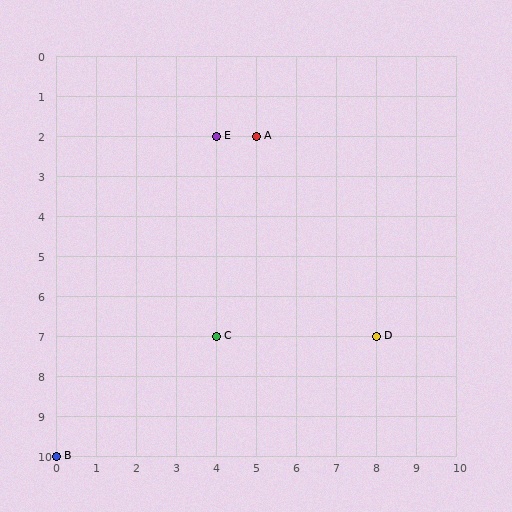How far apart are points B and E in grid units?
Points B and E are 4 columns and 8 rows apart (about 8.9 grid units diagonally).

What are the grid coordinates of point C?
Point C is at grid coordinates (4, 7).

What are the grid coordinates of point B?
Point B is at grid coordinates (0, 10).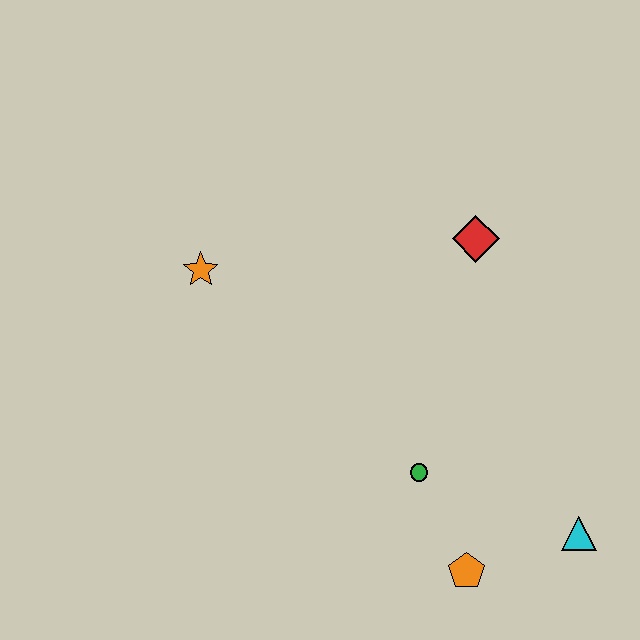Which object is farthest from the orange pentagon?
The orange star is farthest from the orange pentagon.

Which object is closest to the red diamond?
The green circle is closest to the red diamond.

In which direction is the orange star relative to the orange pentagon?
The orange star is above the orange pentagon.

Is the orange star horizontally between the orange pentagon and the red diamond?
No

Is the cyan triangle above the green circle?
No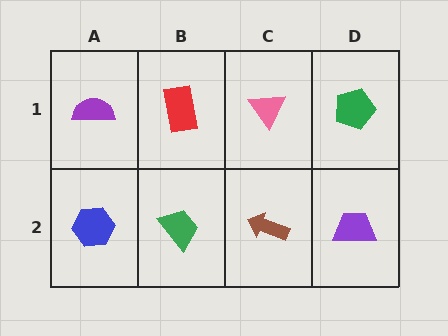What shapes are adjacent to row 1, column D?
A purple trapezoid (row 2, column D), a pink triangle (row 1, column C).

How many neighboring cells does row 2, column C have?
3.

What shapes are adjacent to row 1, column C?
A brown arrow (row 2, column C), a red rectangle (row 1, column B), a green pentagon (row 1, column D).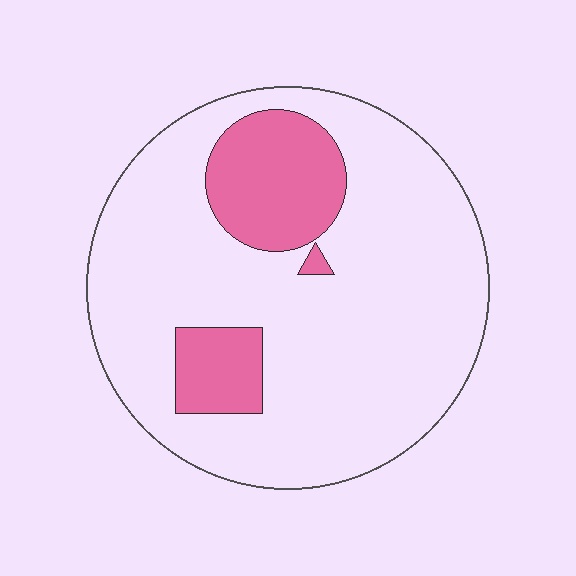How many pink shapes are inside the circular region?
3.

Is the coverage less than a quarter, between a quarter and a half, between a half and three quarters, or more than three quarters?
Less than a quarter.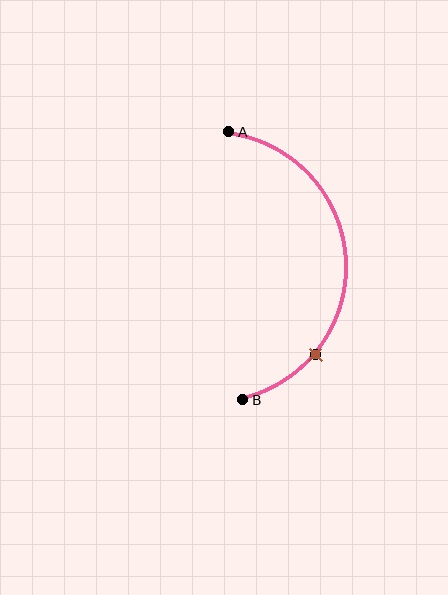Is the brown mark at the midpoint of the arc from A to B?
No. The brown mark lies on the arc but is closer to endpoint B. The arc midpoint would be at the point on the curve equidistant along the arc from both A and B.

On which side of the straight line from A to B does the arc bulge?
The arc bulges to the right of the straight line connecting A and B.